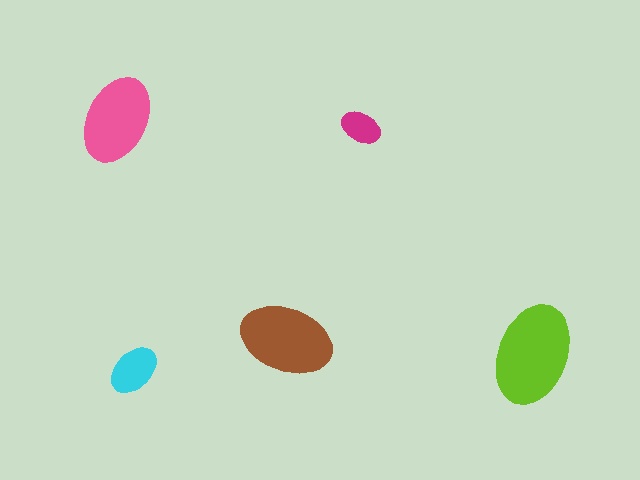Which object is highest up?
The pink ellipse is topmost.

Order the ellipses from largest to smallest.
the lime one, the brown one, the pink one, the cyan one, the magenta one.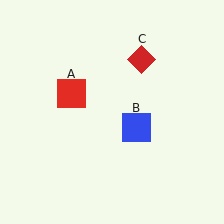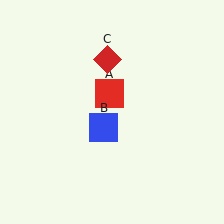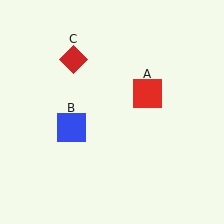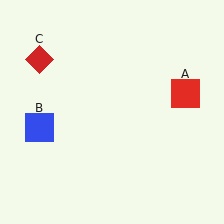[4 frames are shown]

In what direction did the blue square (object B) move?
The blue square (object B) moved left.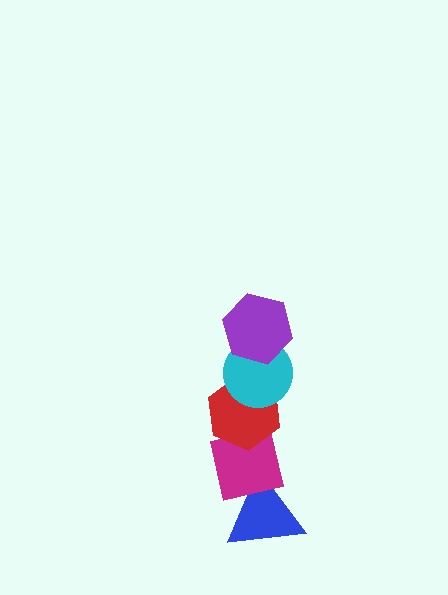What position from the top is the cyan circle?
The cyan circle is 2nd from the top.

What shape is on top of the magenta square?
The red hexagon is on top of the magenta square.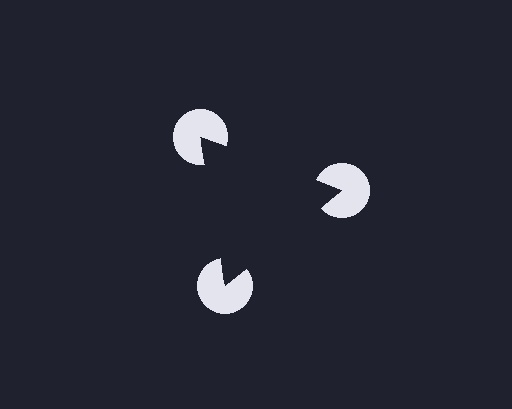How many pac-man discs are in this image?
There are 3 — one at each vertex of the illusory triangle.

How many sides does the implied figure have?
3 sides.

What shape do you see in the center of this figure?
An illusory triangle — its edges are inferred from the aligned wedge cuts in the pac-man discs, not physically drawn.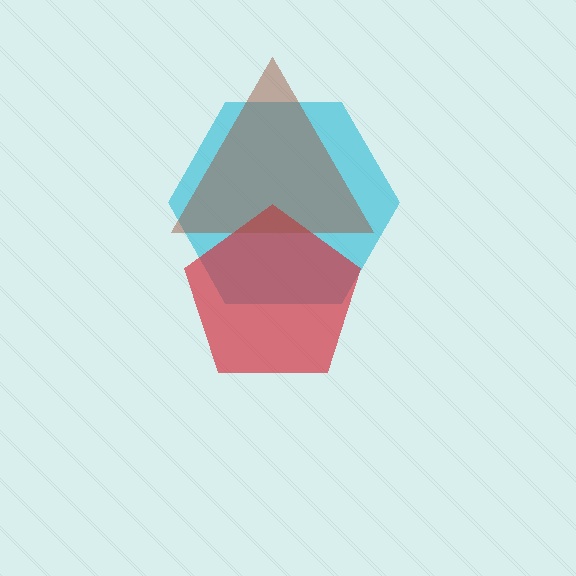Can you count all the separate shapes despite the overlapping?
Yes, there are 3 separate shapes.